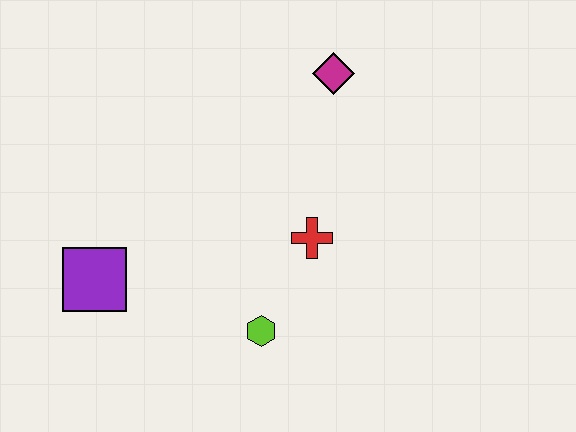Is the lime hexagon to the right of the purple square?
Yes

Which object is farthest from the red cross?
The purple square is farthest from the red cross.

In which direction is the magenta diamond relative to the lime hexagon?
The magenta diamond is above the lime hexagon.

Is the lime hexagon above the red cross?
No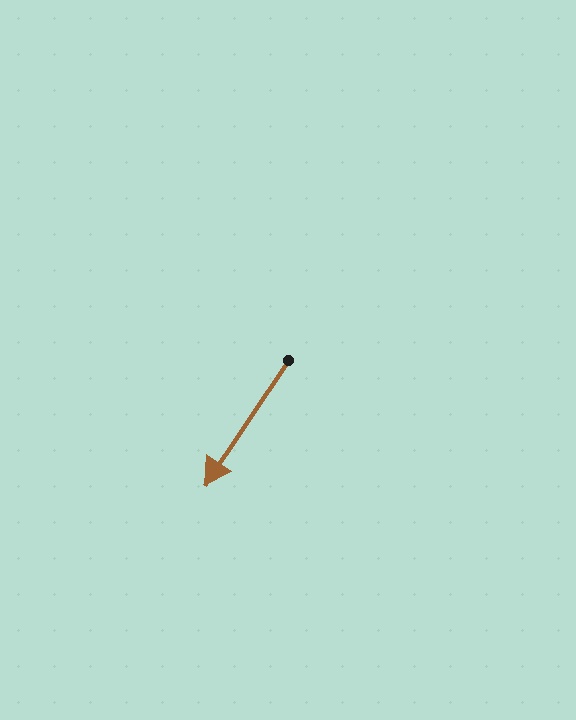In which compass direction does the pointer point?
Southwest.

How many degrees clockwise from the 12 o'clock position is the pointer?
Approximately 214 degrees.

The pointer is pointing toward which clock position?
Roughly 7 o'clock.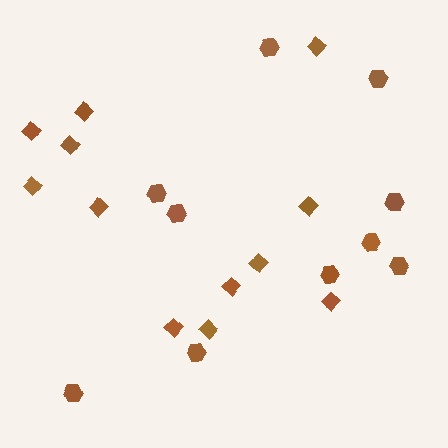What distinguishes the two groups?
There are 2 groups: one group of diamonds (12) and one group of hexagons (10).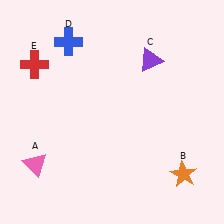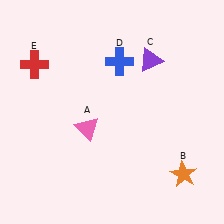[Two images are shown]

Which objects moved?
The objects that moved are: the pink triangle (A), the blue cross (D).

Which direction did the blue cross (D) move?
The blue cross (D) moved right.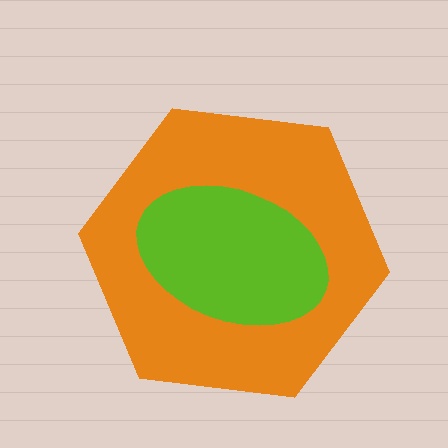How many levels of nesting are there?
2.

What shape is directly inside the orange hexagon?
The lime ellipse.